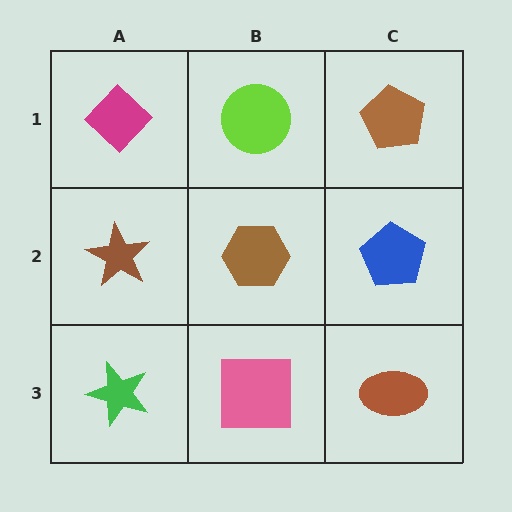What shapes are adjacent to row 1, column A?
A brown star (row 2, column A), a lime circle (row 1, column B).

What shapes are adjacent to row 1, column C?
A blue pentagon (row 2, column C), a lime circle (row 1, column B).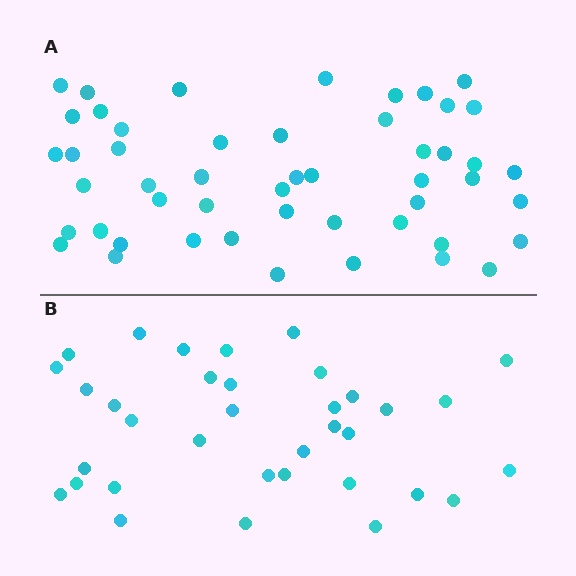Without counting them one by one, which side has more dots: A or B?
Region A (the top region) has more dots.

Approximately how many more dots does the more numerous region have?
Region A has approximately 15 more dots than region B.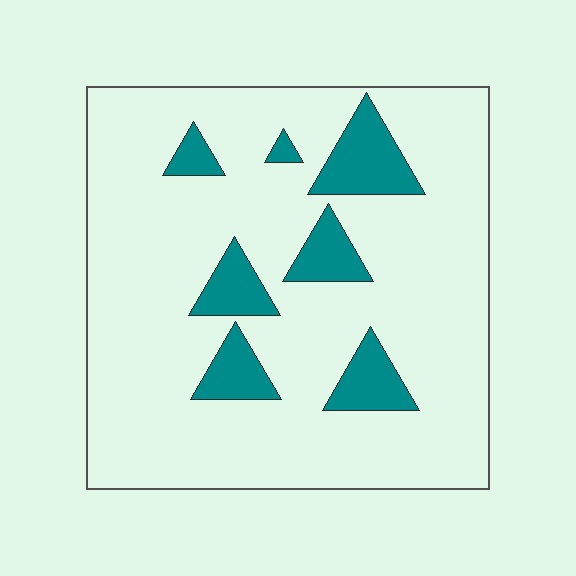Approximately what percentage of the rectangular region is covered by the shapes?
Approximately 15%.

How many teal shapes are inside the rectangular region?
7.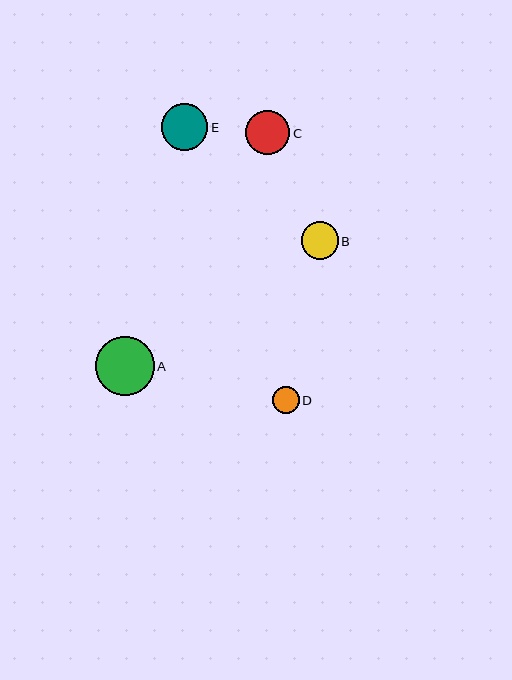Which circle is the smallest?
Circle D is the smallest with a size of approximately 27 pixels.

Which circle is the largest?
Circle A is the largest with a size of approximately 59 pixels.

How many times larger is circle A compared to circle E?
Circle A is approximately 1.3 times the size of circle E.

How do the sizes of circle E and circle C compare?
Circle E and circle C are approximately the same size.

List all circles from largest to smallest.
From largest to smallest: A, E, C, B, D.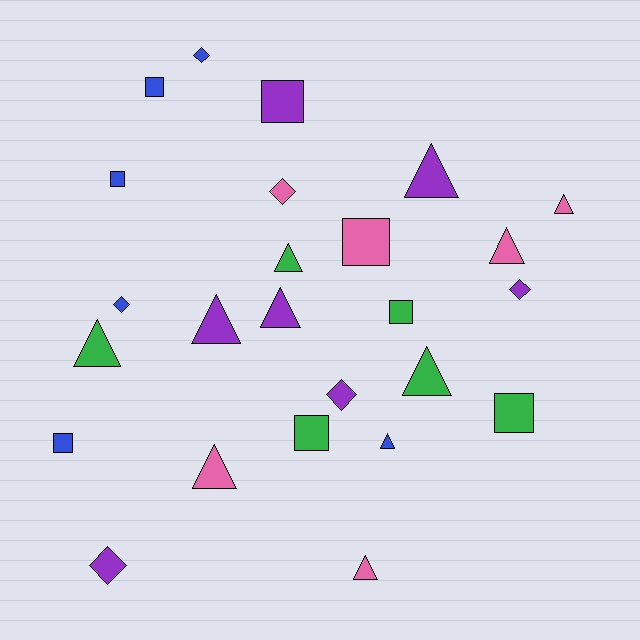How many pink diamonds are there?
There is 1 pink diamond.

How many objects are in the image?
There are 25 objects.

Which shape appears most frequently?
Triangle, with 11 objects.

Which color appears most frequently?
Purple, with 7 objects.